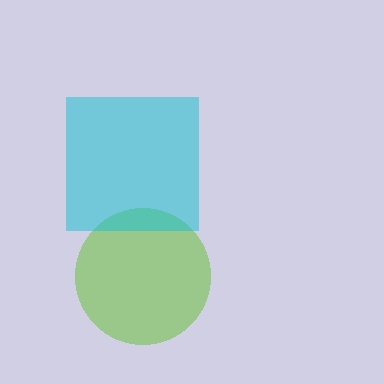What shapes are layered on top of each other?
The layered shapes are: a lime circle, a cyan square.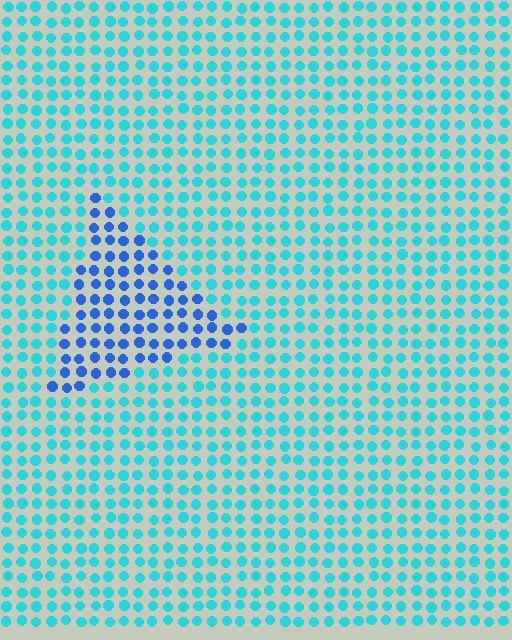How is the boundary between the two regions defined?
The boundary is defined purely by a slight shift in hue (about 38 degrees). Spacing, size, and orientation are identical on both sides.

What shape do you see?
I see a triangle.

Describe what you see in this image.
The image is filled with small cyan elements in a uniform arrangement. A triangle-shaped region is visible where the elements are tinted to a slightly different hue, forming a subtle color boundary.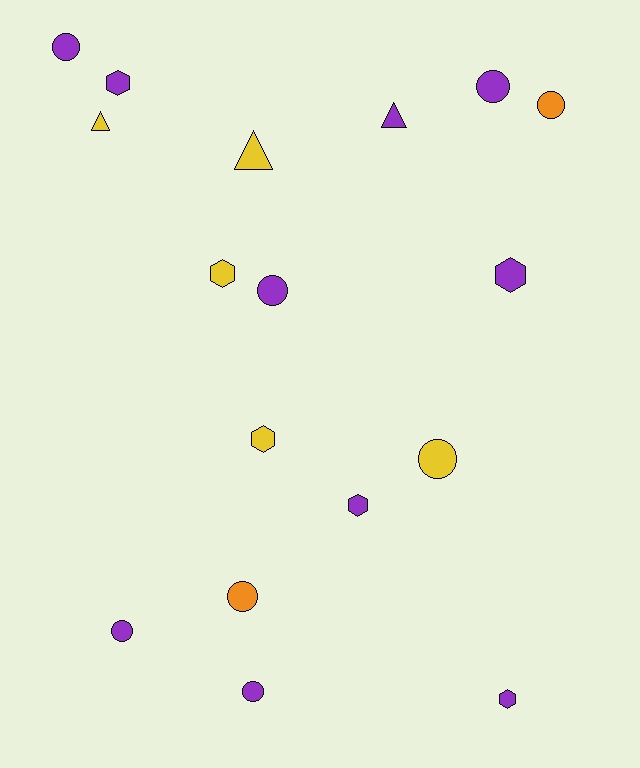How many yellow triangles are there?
There are 2 yellow triangles.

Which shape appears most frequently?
Circle, with 8 objects.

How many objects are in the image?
There are 17 objects.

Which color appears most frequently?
Purple, with 10 objects.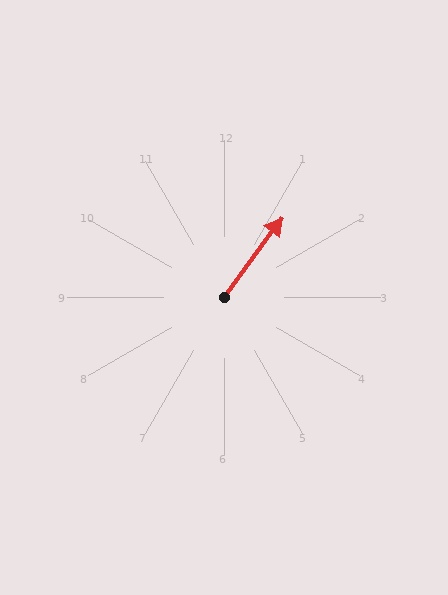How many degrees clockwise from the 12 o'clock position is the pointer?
Approximately 36 degrees.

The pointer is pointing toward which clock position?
Roughly 1 o'clock.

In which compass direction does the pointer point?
Northeast.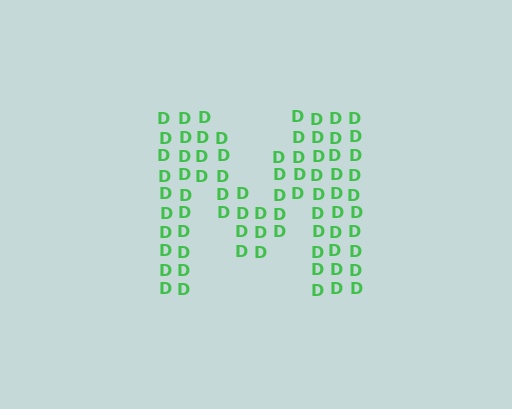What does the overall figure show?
The overall figure shows the letter M.